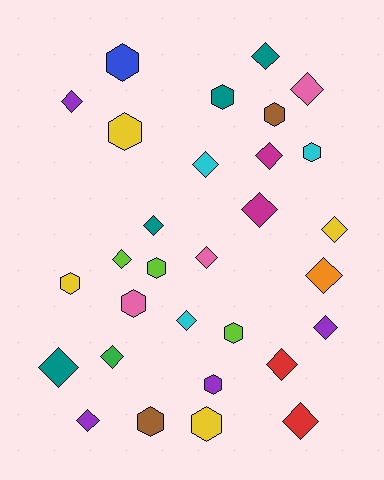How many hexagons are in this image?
There are 12 hexagons.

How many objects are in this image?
There are 30 objects.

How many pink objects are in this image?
There are 3 pink objects.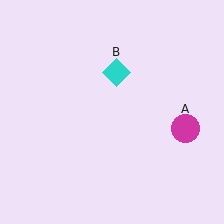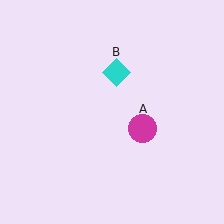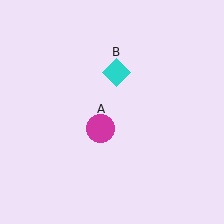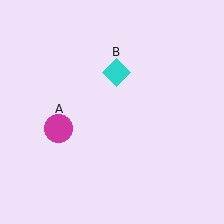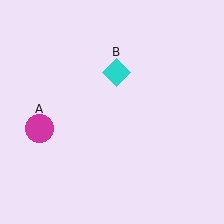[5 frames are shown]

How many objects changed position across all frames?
1 object changed position: magenta circle (object A).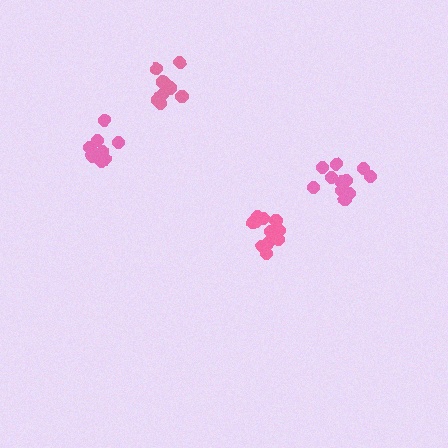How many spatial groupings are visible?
There are 4 spatial groupings.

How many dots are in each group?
Group 1: 9 dots, Group 2: 10 dots, Group 3: 11 dots, Group 4: 11 dots (41 total).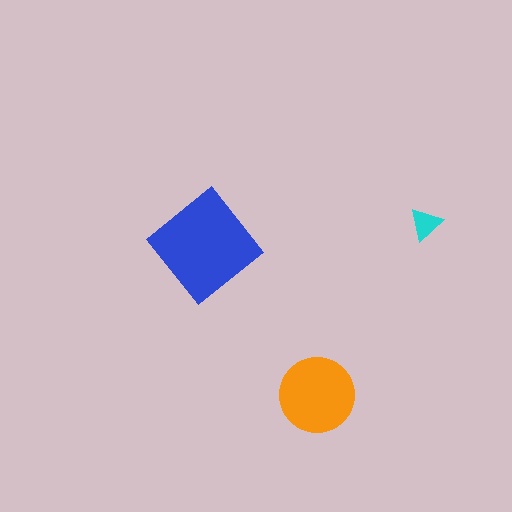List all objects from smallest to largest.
The cyan triangle, the orange circle, the blue diamond.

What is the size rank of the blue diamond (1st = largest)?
1st.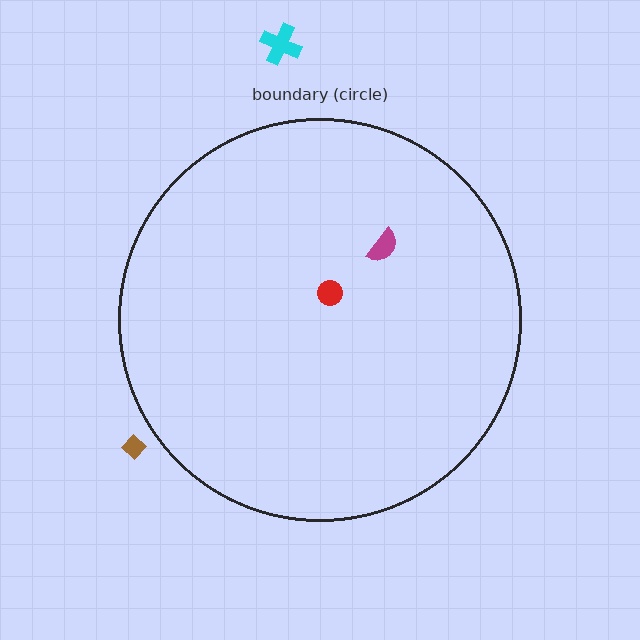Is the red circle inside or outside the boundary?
Inside.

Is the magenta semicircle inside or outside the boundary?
Inside.